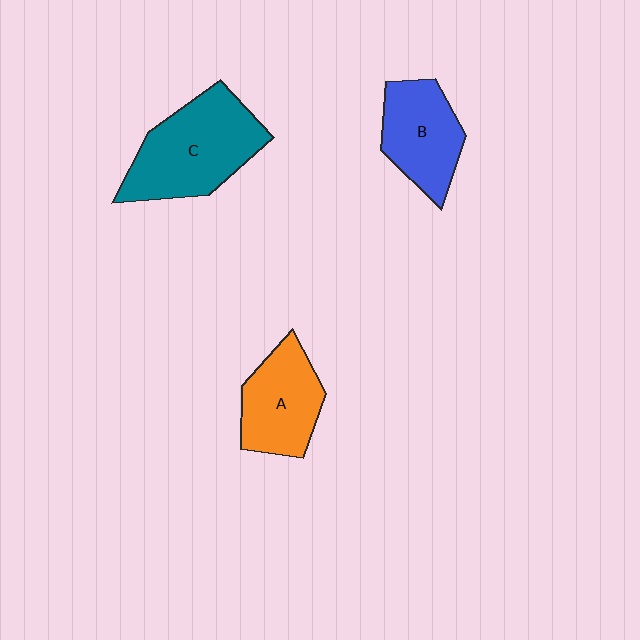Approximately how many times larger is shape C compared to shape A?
Approximately 1.4 times.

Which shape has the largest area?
Shape C (teal).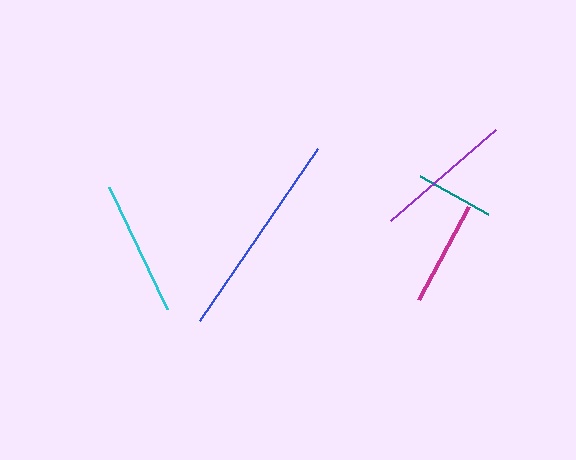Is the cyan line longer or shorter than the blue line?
The blue line is longer than the cyan line.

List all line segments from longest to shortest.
From longest to shortest: blue, purple, cyan, magenta, teal.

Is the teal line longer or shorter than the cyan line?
The cyan line is longer than the teal line.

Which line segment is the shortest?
The teal line is the shortest at approximately 78 pixels.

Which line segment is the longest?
The blue line is the longest at approximately 209 pixels.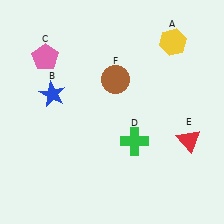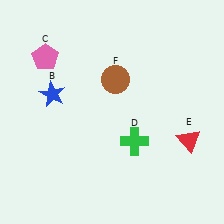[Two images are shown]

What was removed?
The yellow hexagon (A) was removed in Image 2.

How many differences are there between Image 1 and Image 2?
There is 1 difference between the two images.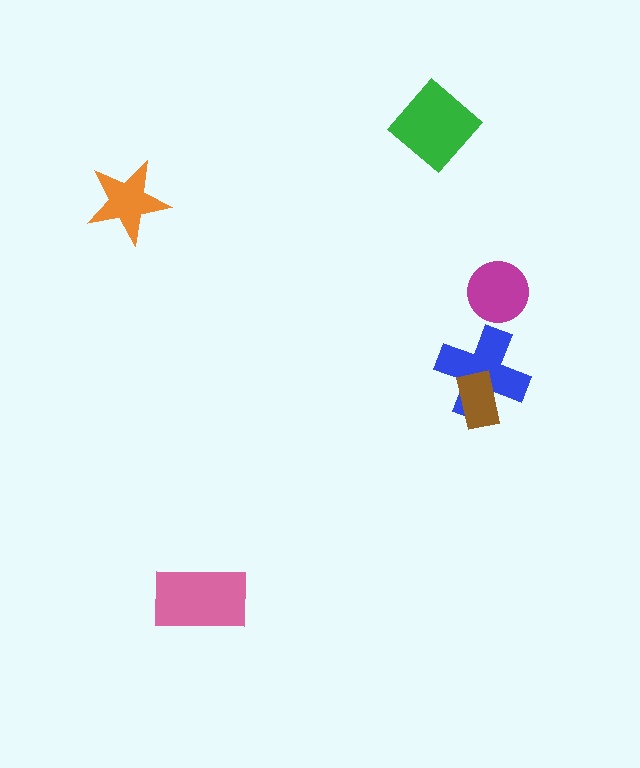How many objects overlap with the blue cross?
1 object overlaps with the blue cross.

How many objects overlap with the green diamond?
0 objects overlap with the green diamond.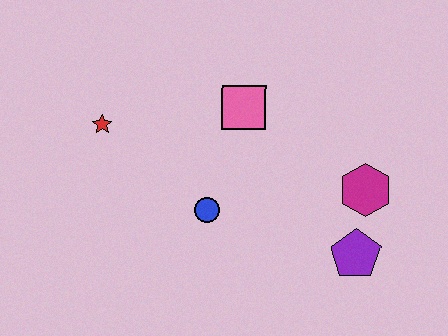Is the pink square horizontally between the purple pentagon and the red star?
Yes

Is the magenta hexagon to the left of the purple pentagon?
No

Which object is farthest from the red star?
The purple pentagon is farthest from the red star.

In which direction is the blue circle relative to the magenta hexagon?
The blue circle is to the left of the magenta hexagon.